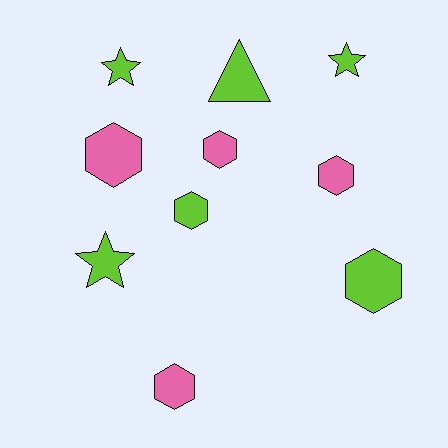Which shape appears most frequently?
Hexagon, with 6 objects.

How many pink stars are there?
There are no pink stars.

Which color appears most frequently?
Lime, with 6 objects.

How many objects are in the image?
There are 10 objects.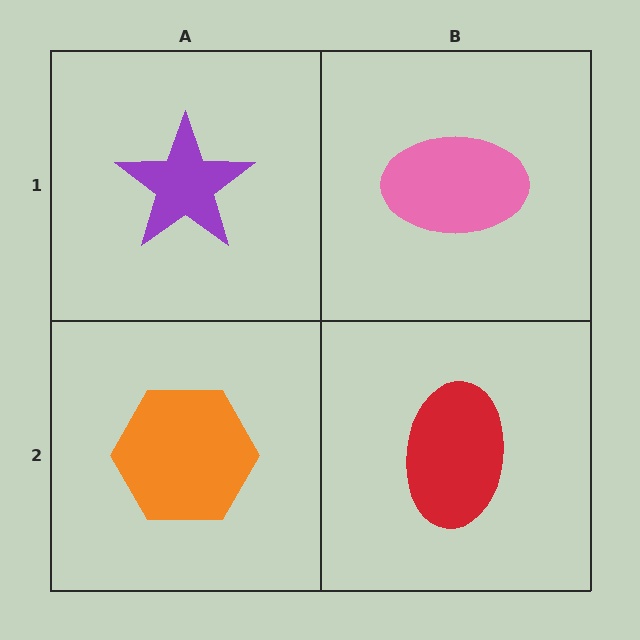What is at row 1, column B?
A pink ellipse.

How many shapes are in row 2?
2 shapes.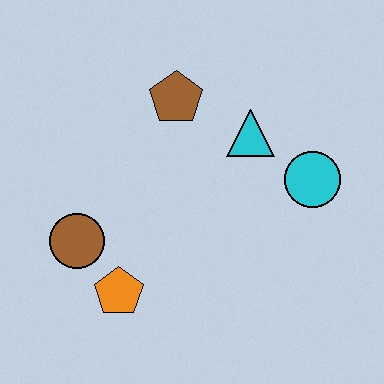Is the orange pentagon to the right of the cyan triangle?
No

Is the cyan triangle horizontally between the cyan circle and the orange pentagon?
Yes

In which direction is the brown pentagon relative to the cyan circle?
The brown pentagon is to the left of the cyan circle.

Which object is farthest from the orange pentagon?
The cyan circle is farthest from the orange pentagon.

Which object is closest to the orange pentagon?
The brown circle is closest to the orange pentagon.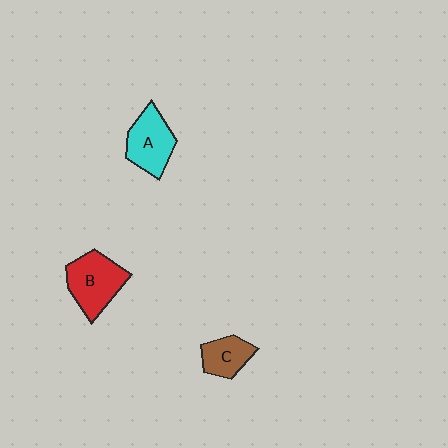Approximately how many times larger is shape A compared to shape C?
Approximately 1.5 times.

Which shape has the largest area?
Shape B (red).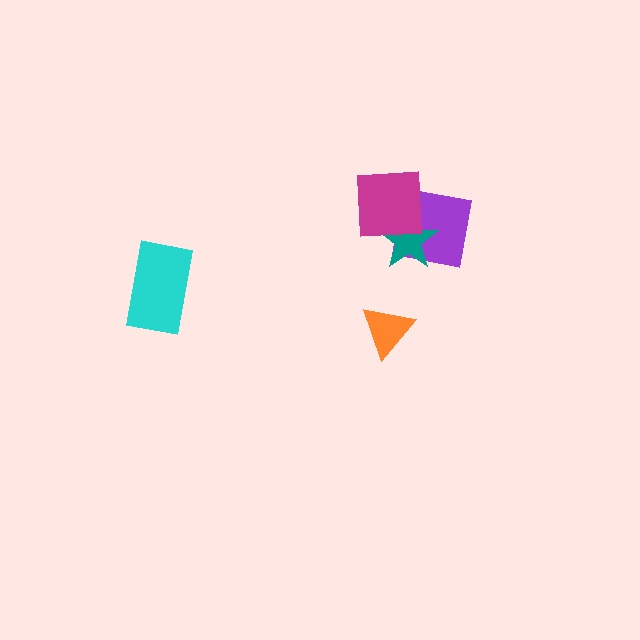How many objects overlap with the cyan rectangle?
0 objects overlap with the cyan rectangle.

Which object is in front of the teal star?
The magenta square is in front of the teal star.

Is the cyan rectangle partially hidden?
No, no other shape covers it.